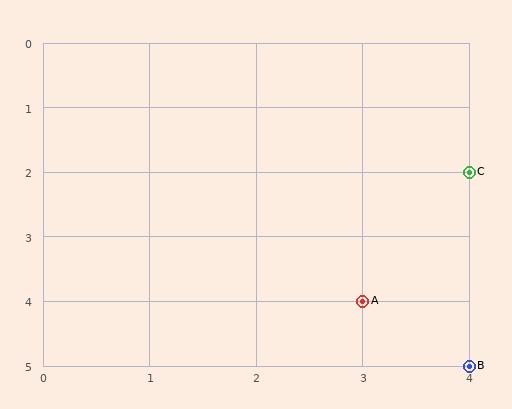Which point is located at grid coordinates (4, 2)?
Point C is at (4, 2).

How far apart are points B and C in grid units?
Points B and C are 3 rows apart.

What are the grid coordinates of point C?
Point C is at grid coordinates (4, 2).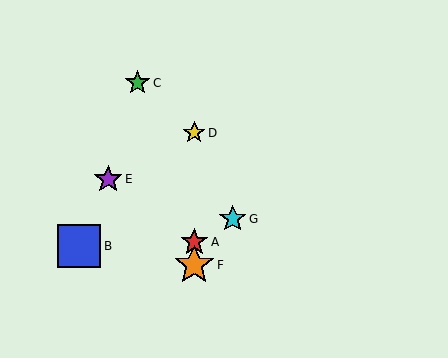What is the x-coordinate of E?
Object E is at x≈108.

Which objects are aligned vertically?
Objects A, D, F are aligned vertically.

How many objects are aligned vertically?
3 objects (A, D, F) are aligned vertically.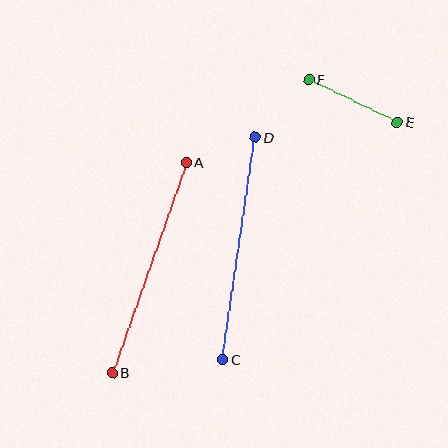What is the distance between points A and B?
The distance is approximately 223 pixels.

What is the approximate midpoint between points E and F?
The midpoint is at approximately (353, 101) pixels.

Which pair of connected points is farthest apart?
Points C and D are farthest apart.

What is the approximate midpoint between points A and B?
The midpoint is at approximately (149, 268) pixels.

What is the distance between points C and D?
The distance is approximately 224 pixels.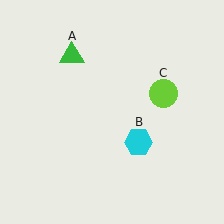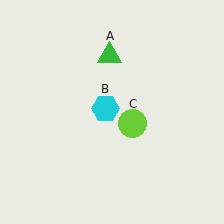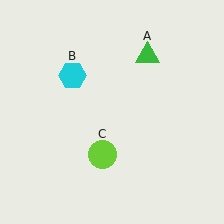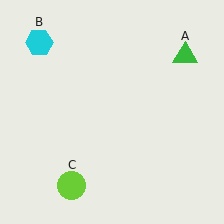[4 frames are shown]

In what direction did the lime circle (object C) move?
The lime circle (object C) moved down and to the left.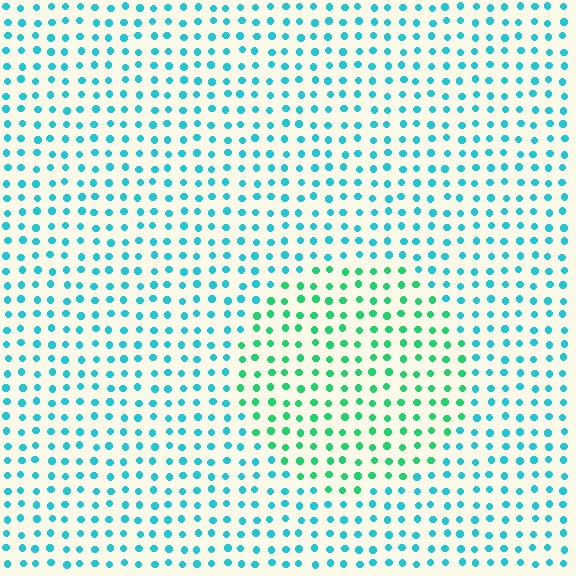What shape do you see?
I see a circle.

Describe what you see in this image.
The image is filled with small cyan elements in a uniform arrangement. A circle-shaped region is visible where the elements are tinted to a slightly different hue, forming a subtle color boundary.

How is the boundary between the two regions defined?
The boundary is defined purely by a slight shift in hue (about 38 degrees). Spacing, size, and orientation are identical on both sides.